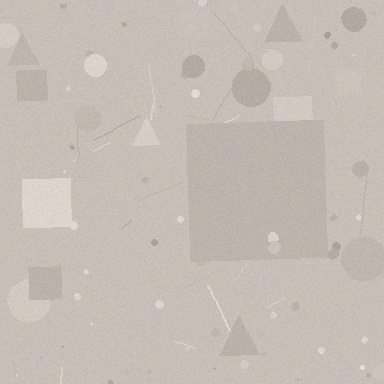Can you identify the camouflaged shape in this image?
The camouflaged shape is a square.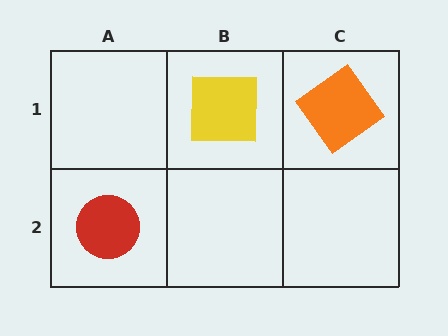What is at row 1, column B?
A yellow square.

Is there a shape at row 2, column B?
No, that cell is empty.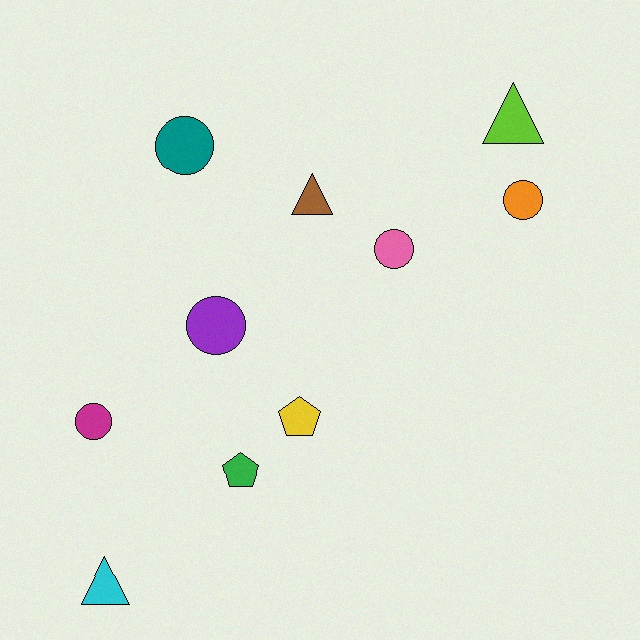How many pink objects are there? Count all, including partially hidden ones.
There is 1 pink object.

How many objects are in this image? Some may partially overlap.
There are 10 objects.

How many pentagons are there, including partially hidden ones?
There are 2 pentagons.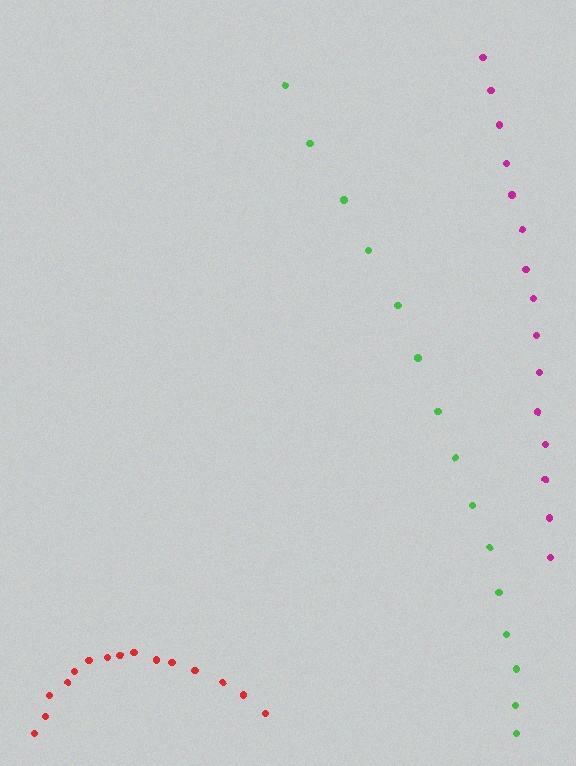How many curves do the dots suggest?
There are 3 distinct paths.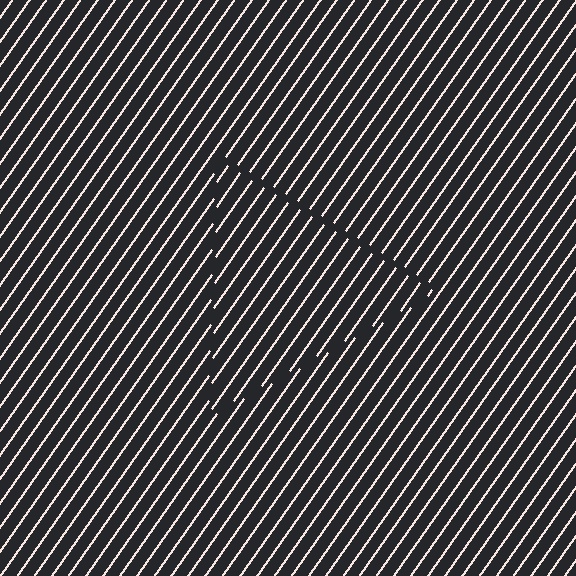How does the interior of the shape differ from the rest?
The interior of the shape contains the same grating, shifted by half a period — the contour is defined by the phase discontinuity where line-ends from the inner and outer gratings abut.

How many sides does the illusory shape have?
3 sides — the line-ends trace a triangle.